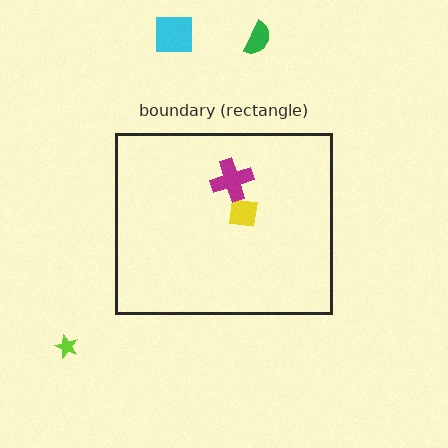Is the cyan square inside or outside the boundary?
Outside.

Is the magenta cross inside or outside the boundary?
Inside.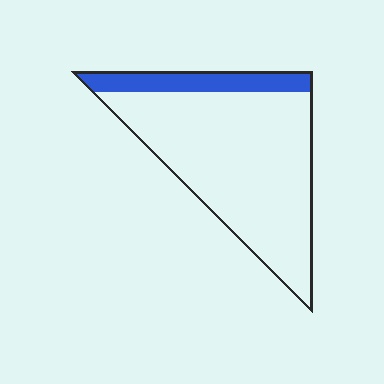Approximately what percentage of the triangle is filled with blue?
Approximately 15%.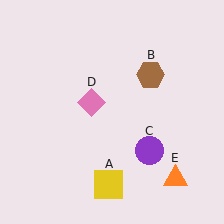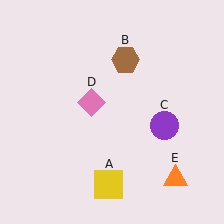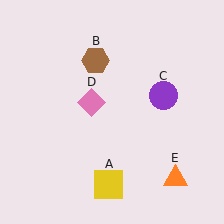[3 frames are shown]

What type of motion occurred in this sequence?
The brown hexagon (object B), purple circle (object C) rotated counterclockwise around the center of the scene.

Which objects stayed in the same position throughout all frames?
Yellow square (object A) and pink diamond (object D) and orange triangle (object E) remained stationary.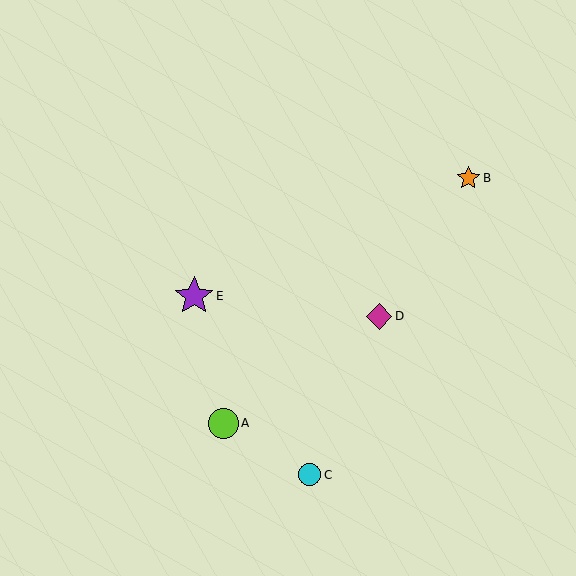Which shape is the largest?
The purple star (labeled E) is the largest.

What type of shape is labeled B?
Shape B is an orange star.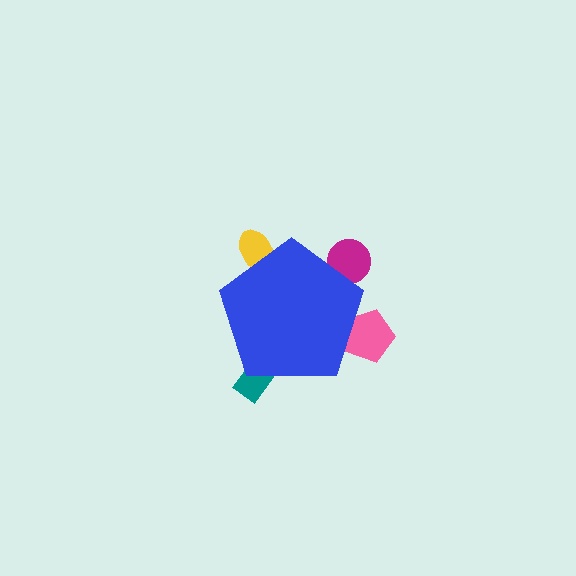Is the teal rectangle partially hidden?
Yes, the teal rectangle is partially hidden behind the blue pentagon.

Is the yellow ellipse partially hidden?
Yes, the yellow ellipse is partially hidden behind the blue pentagon.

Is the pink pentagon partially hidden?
Yes, the pink pentagon is partially hidden behind the blue pentagon.